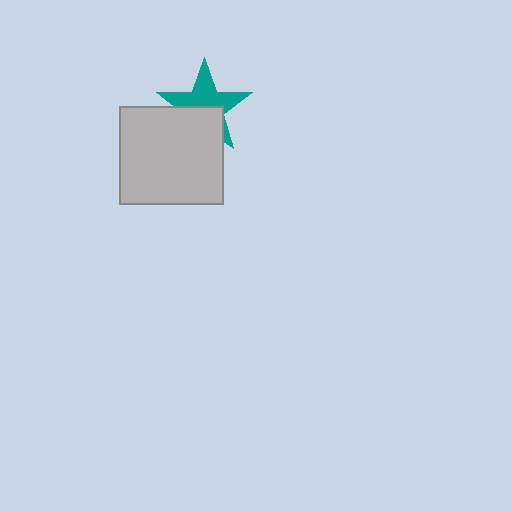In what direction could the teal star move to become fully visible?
The teal star could move up. That would shift it out from behind the light gray rectangle entirely.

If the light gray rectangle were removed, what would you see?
You would see the complete teal star.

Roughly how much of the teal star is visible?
About half of it is visible (roughly 57%).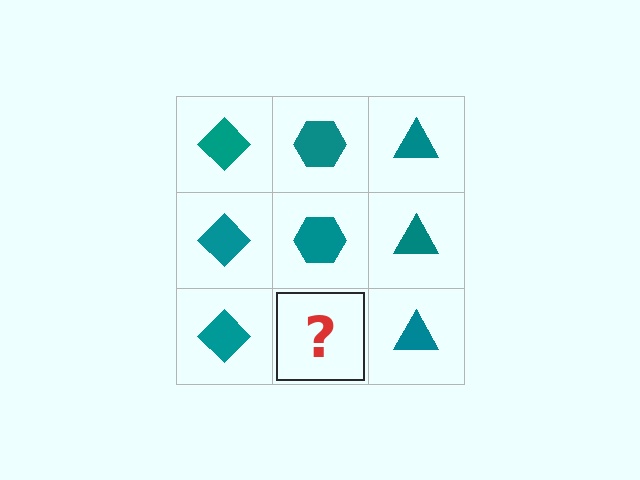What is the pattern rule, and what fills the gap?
The rule is that each column has a consistent shape. The gap should be filled with a teal hexagon.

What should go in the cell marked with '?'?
The missing cell should contain a teal hexagon.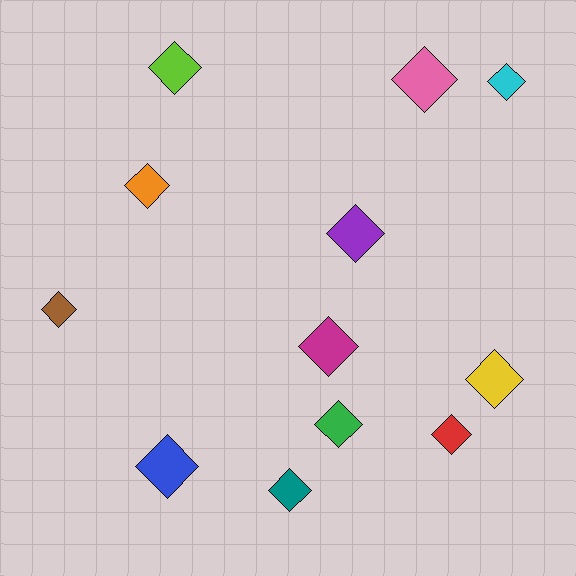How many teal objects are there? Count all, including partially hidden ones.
There is 1 teal object.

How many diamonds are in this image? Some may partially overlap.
There are 12 diamonds.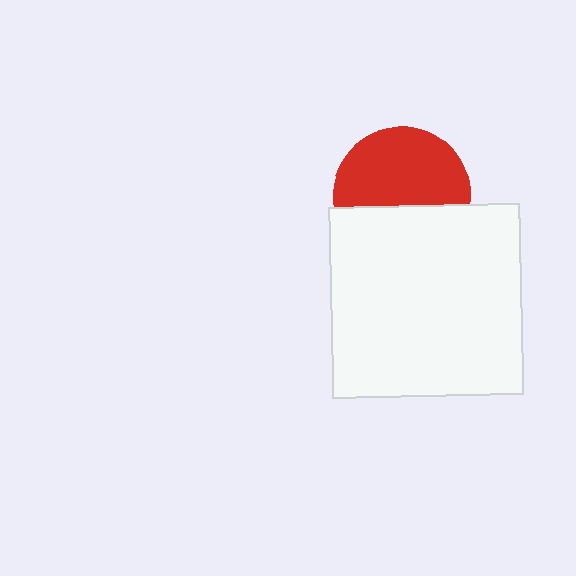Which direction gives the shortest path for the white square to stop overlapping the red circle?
Moving down gives the shortest separation.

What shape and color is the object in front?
The object in front is a white square.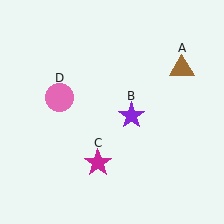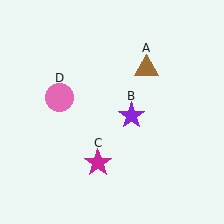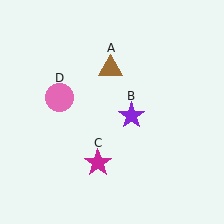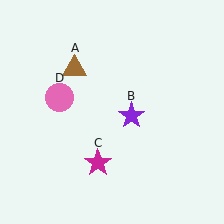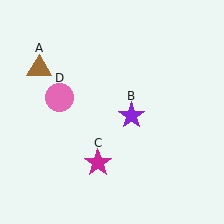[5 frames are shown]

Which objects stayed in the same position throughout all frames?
Purple star (object B) and magenta star (object C) and pink circle (object D) remained stationary.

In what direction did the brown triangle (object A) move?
The brown triangle (object A) moved left.